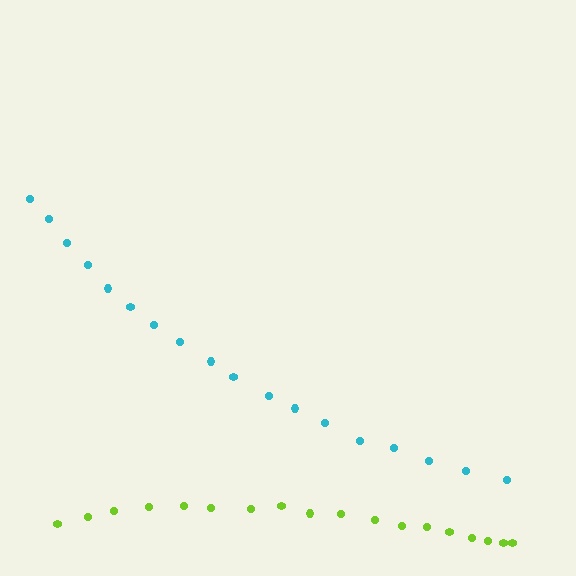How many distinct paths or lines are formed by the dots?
There are 2 distinct paths.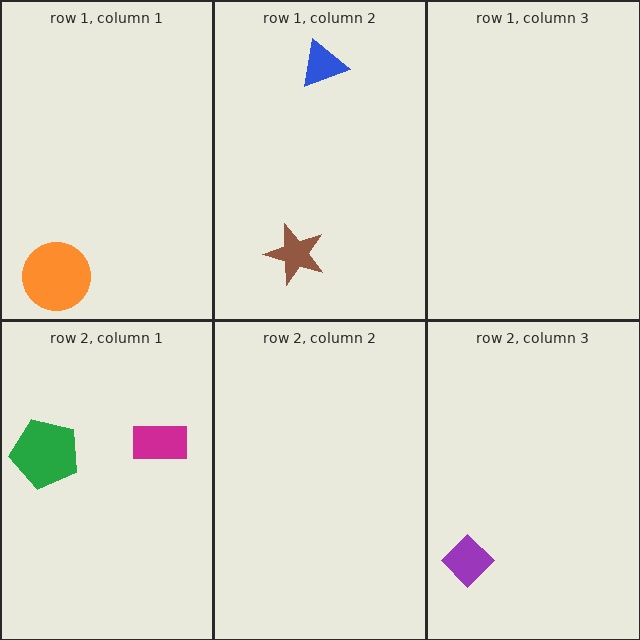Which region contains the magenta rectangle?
The row 2, column 1 region.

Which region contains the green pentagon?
The row 2, column 1 region.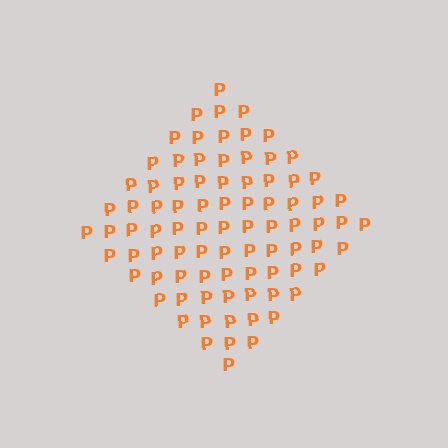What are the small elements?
The small elements are letter P's.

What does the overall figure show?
The overall figure shows a diamond.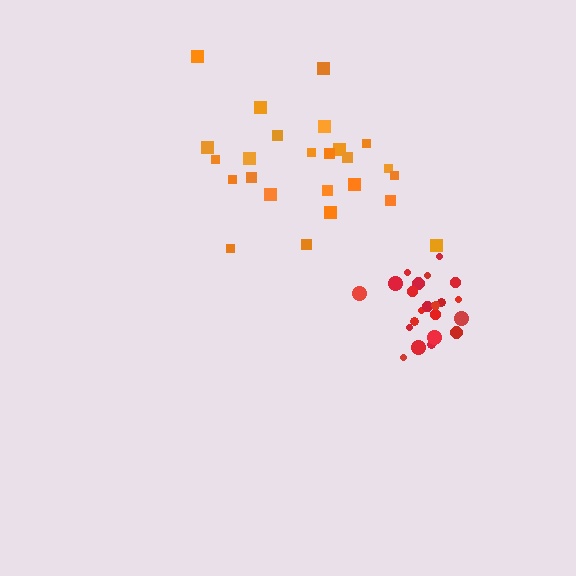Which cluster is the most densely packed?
Red.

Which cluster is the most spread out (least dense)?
Orange.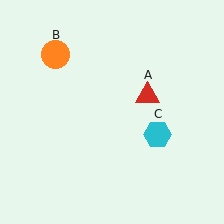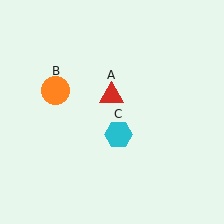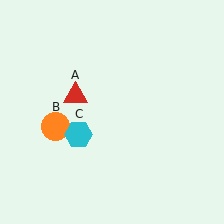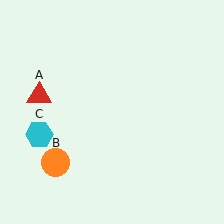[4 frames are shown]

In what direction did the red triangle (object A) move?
The red triangle (object A) moved left.